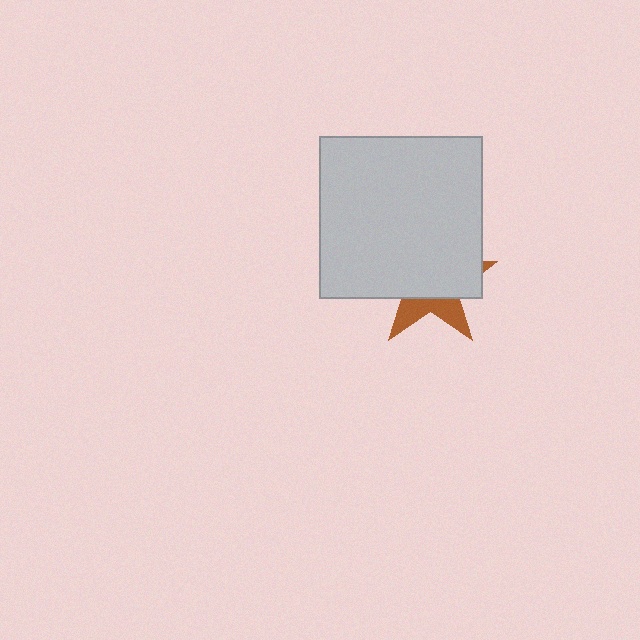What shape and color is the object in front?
The object in front is a light gray square.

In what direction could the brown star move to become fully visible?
The brown star could move down. That would shift it out from behind the light gray square entirely.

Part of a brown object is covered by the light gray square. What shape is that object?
It is a star.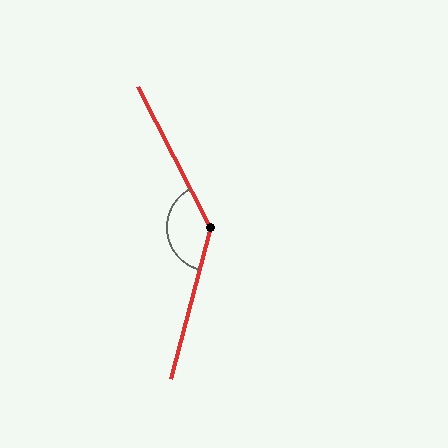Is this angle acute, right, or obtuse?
It is obtuse.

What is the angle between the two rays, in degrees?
Approximately 138 degrees.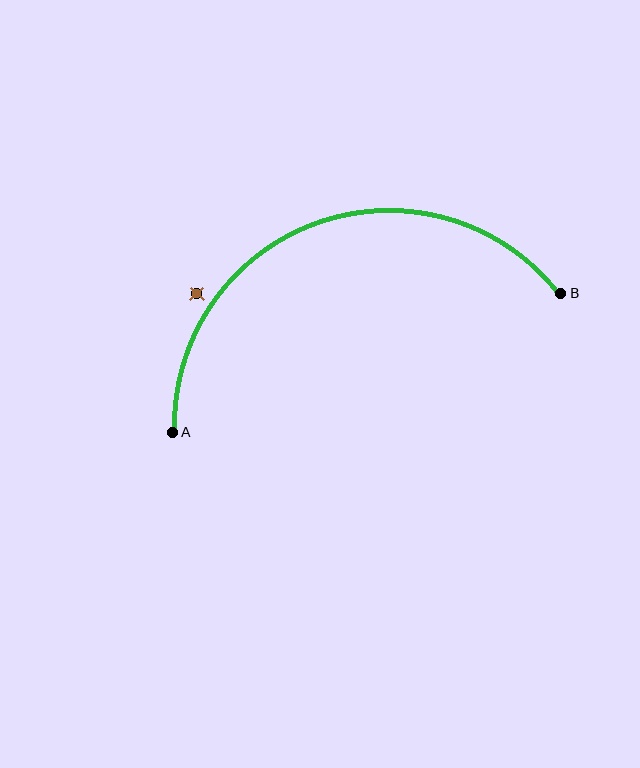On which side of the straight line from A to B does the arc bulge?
The arc bulges above the straight line connecting A and B.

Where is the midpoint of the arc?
The arc midpoint is the point on the curve farthest from the straight line joining A and B. It sits above that line.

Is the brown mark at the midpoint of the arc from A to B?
No — the brown mark does not lie on the arc at all. It sits slightly outside the curve.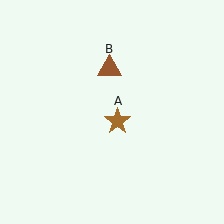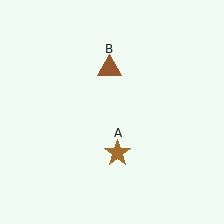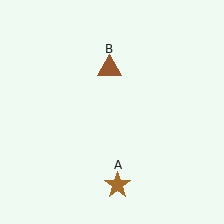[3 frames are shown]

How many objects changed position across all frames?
1 object changed position: brown star (object A).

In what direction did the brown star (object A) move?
The brown star (object A) moved down.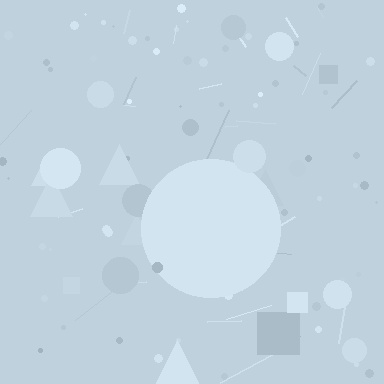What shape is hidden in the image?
A circle is hidden in the image.